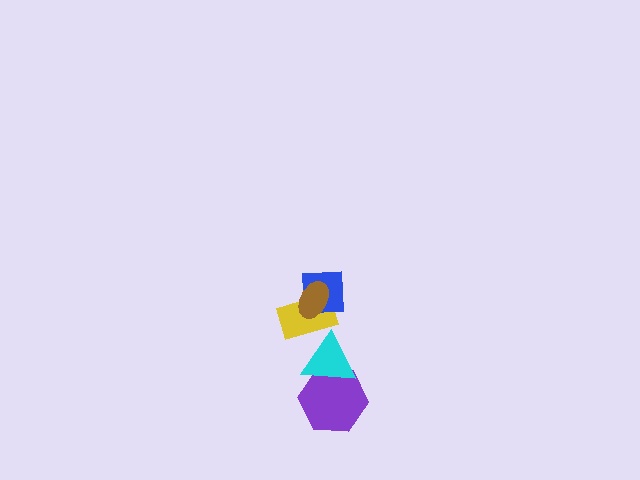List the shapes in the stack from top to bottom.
From top to bottom: the brown ellipse, the blue square, the yellow rectangle, the cyan triangle, the purple hexagon.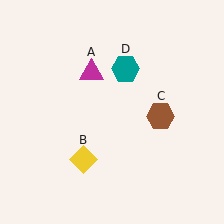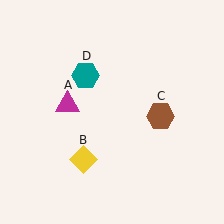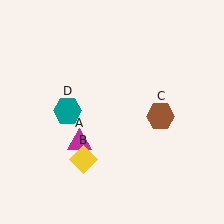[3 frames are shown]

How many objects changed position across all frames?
2 objects changed position: magenta triangle (object A), teal hexagon (object D).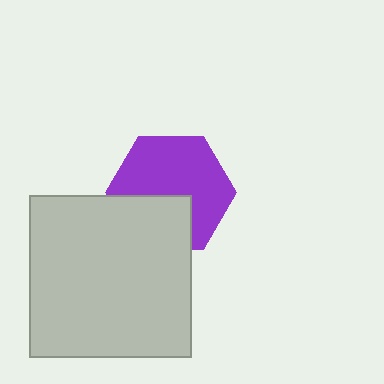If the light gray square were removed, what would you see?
You would see the complete purple hexagon.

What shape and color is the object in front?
The object in front is a light gray square.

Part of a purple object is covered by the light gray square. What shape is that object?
It is a hexagon.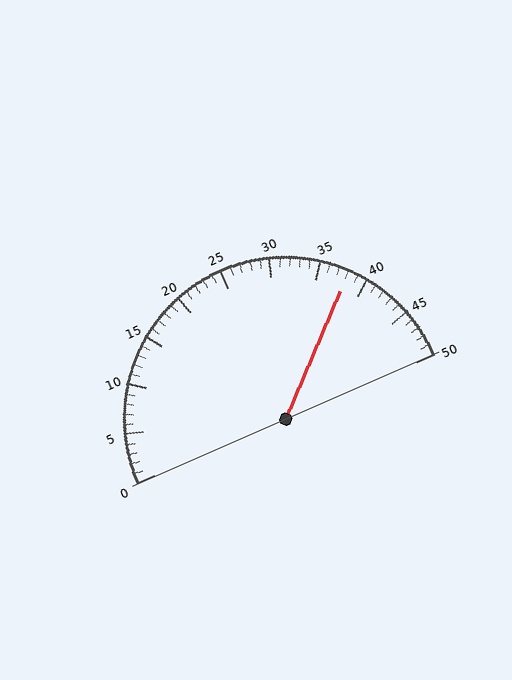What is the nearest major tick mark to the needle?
The nearest major tick mark is 40.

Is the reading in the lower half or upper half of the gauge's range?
The reading is in the upper half of the range (0 to 50).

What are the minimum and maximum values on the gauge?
The gauge ranges from 0 to 50.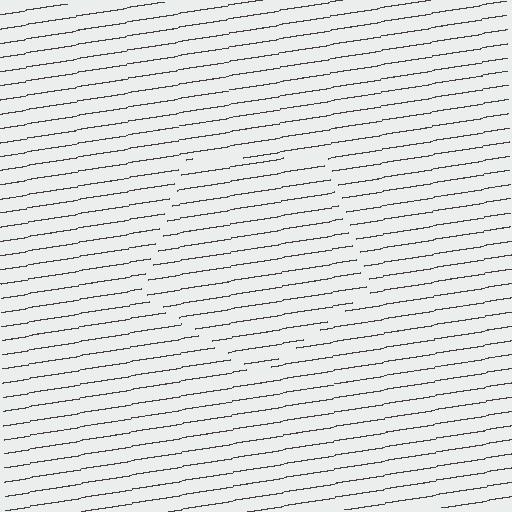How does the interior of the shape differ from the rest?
The interior of the shape contains the same grating, shifted by half a period — the contour is defined by the phase discontinuity where line-ends from the inner and outer gratings abut.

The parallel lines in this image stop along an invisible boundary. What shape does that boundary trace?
An illusory pentagon. The interior of the shape contains the same grating, shifted by half a period — the contour is defined by the phase discontinuity where line-ends from the inner and outer gratings abut.